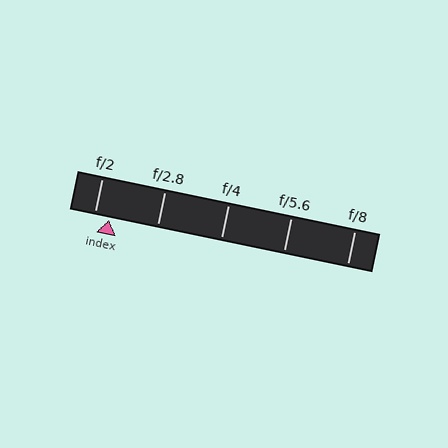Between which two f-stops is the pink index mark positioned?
The index mark is between f/2 and f/2.8.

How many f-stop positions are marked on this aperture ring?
There are 5 f-stop positions marked.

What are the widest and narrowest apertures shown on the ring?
The widest aperture shown is f/2 and the narrowest is f/8.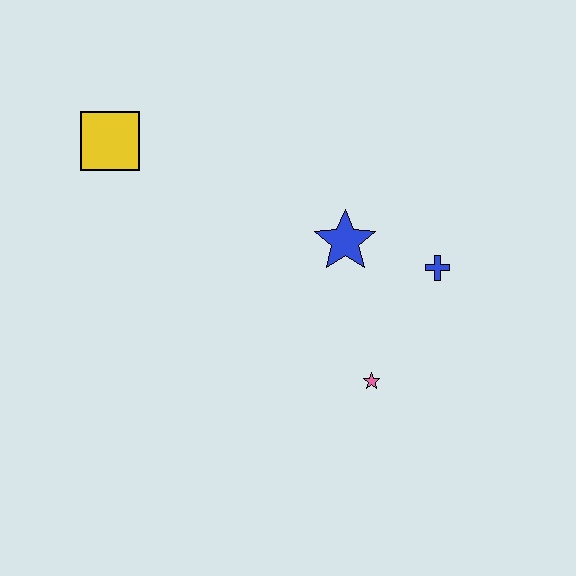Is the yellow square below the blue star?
No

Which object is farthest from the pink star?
The yellow square is farthest from the pink star.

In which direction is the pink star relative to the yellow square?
The pink star is to the right of the yellow square.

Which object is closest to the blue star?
The blue cross is closest to the blue star.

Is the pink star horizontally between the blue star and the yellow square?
No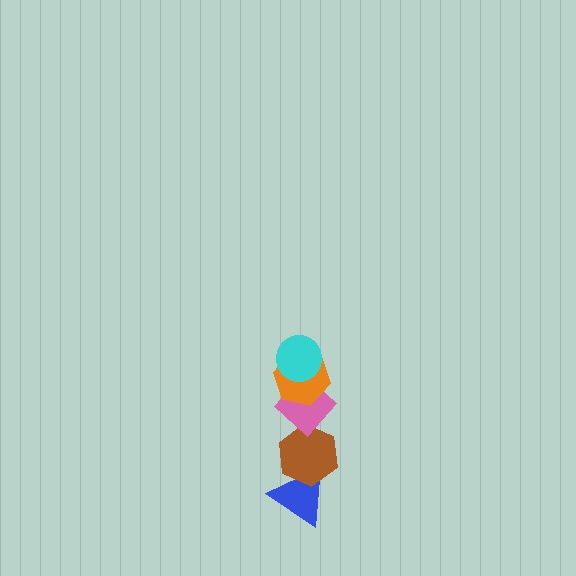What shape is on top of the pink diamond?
The orange hexagon is on top of the pink diamond.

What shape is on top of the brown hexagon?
The pink diamond is on top of the brown hexagon.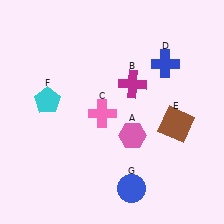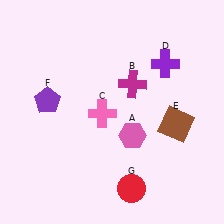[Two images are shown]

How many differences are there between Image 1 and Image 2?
There are 3 differences between the two images.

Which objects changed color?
D changed from blue to purple. F changed from cyan to purple. G changed from blue to red.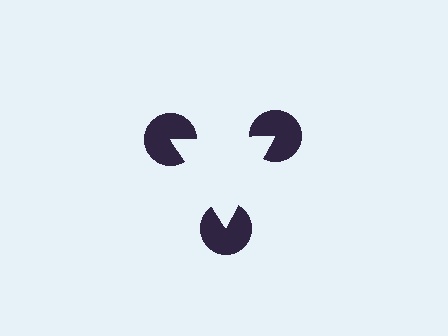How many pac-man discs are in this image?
There are 3 — one at each vertex of the illusory triangle.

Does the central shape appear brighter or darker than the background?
It typically appears slightly brighter than the background, even though no actual brightness change is drawn.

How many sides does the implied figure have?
3 sides.